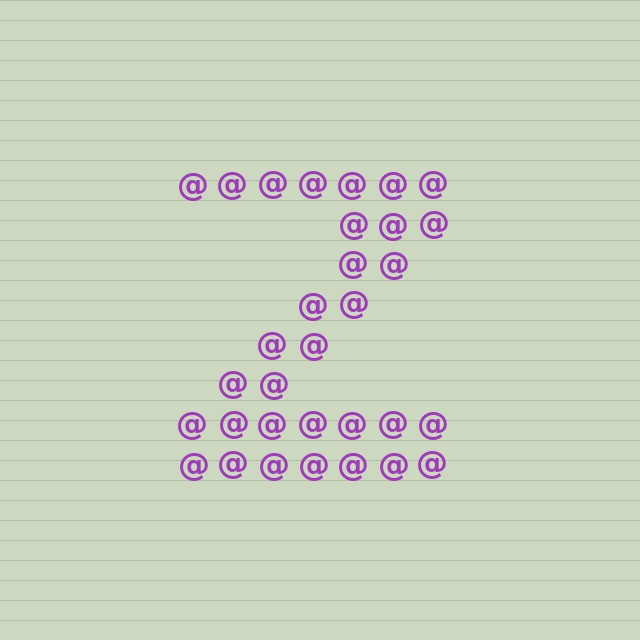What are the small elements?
The small elements are at signs.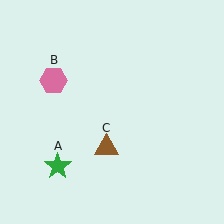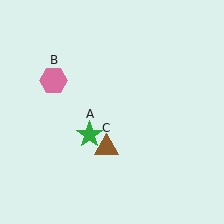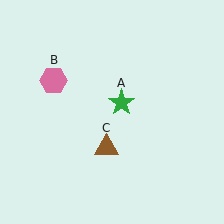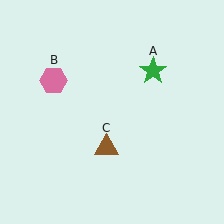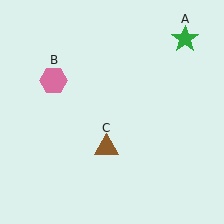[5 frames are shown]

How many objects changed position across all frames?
1 object changed position: green star (object A).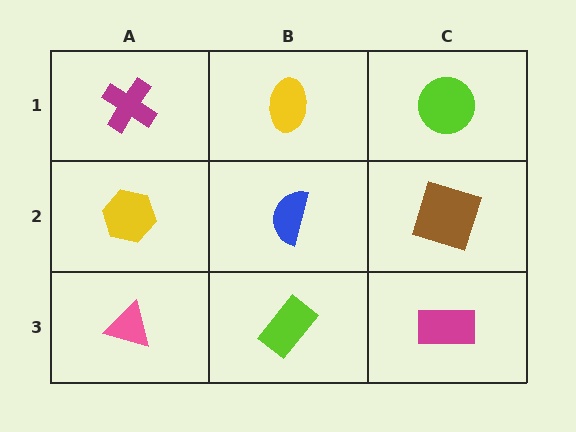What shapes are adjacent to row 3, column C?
A brown square (row 2, column C), a lime rectangle (row 3, column B).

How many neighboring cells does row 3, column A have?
2.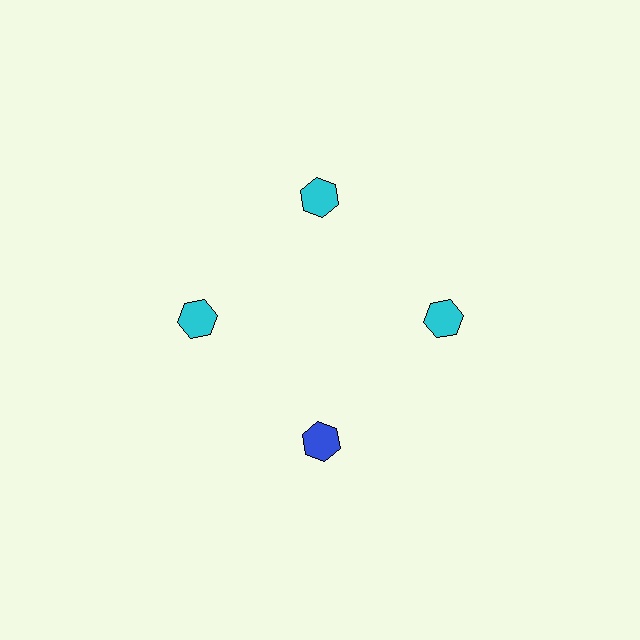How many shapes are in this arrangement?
There are 4 shapes arranged in a ring pattern.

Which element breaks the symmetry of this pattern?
The blue hexagon at roughly the 6 o'clock position breaks the symmetry. All other shapes are cyan hexagons.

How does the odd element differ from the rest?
It has a different color: blue instead of cyan.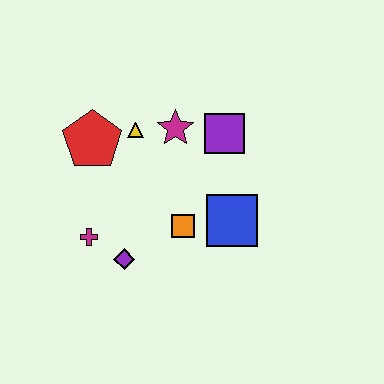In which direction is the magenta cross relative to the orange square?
The magenta cross is to the left of the orange square.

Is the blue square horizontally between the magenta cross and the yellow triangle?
No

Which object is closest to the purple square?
The magenta star is closest to the purple square.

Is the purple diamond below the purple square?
Yes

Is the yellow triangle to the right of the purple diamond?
Yes